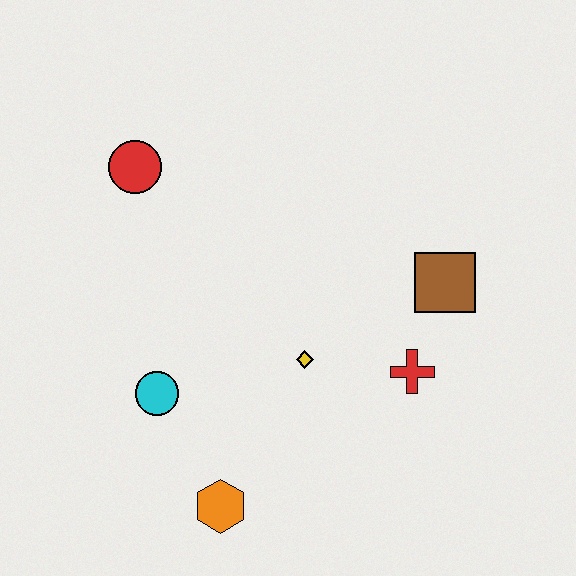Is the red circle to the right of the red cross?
No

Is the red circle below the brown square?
No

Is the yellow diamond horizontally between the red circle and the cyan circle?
No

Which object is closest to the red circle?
The cyan circle is closest to the red circle.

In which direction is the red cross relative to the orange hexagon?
The red cross is to the right of the orange hexagon.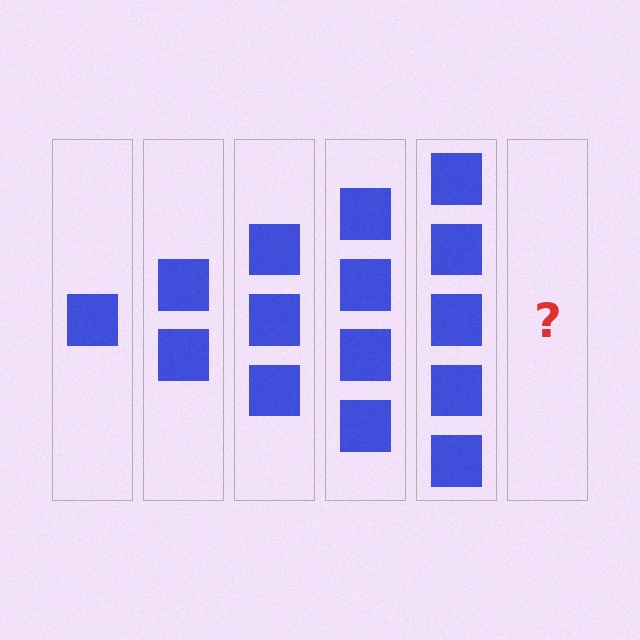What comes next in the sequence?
The next element should be 6 squares.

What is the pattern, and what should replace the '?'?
The pattern is that each step adds one more square. The '?' should be 6 squares.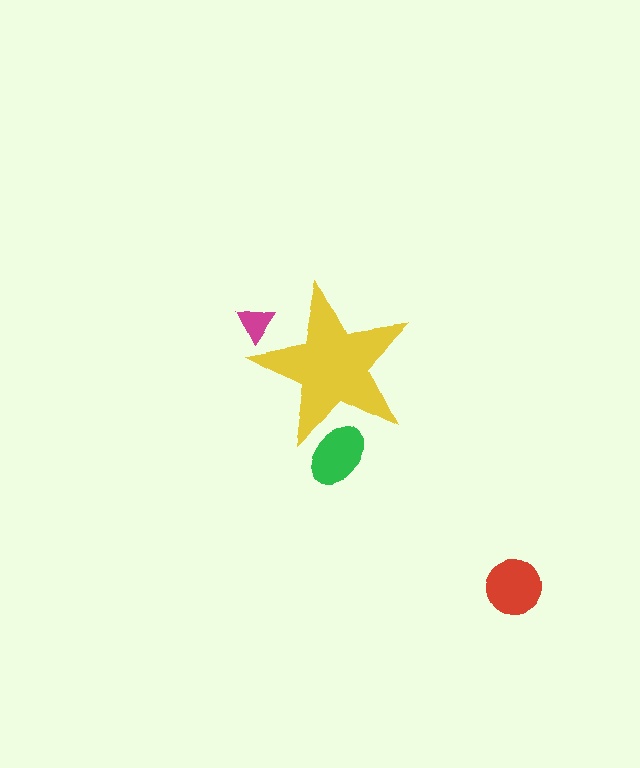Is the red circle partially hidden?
No, the red circle is fully visible.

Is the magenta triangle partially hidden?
Yes, the magenta triangle is partially hidden behind the yellow star.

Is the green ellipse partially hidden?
Yes, the green ellipse is partially hidden behind the yellow star.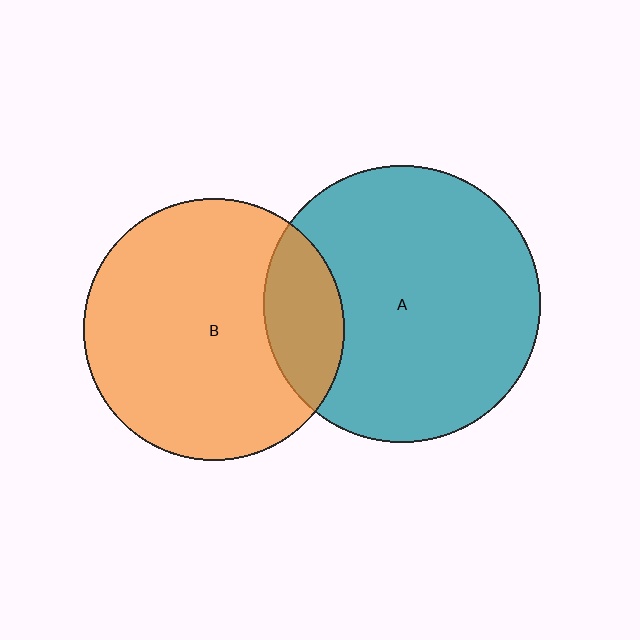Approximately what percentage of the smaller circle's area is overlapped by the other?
Approximately 20%.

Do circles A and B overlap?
Yes.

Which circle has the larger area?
Circle A (teal).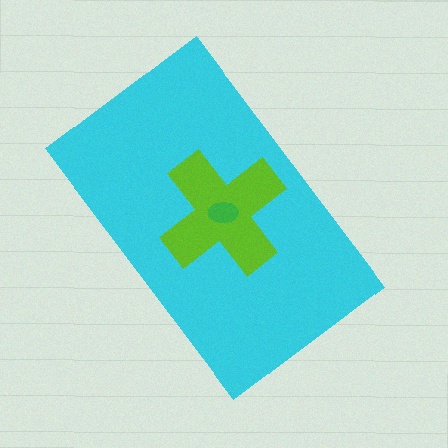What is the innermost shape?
The green ellipse.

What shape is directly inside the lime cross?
The green ellipse.